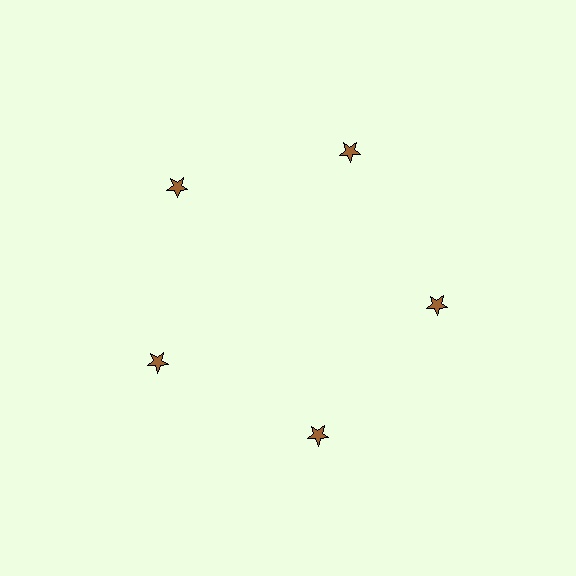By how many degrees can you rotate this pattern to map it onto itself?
The pattern maps onto itself every 72 degrees of rotation.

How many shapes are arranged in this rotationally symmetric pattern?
There are 5 shapes, arranged in 5 groups of 1.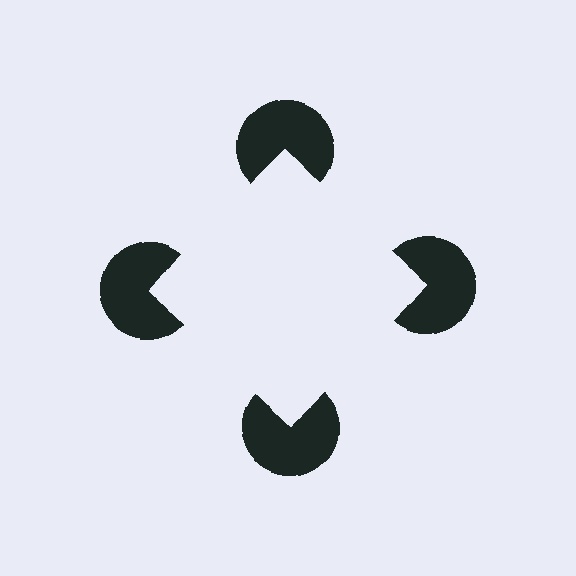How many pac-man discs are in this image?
There are 4 — one at each vertex of the illusory square.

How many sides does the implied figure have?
4 sides.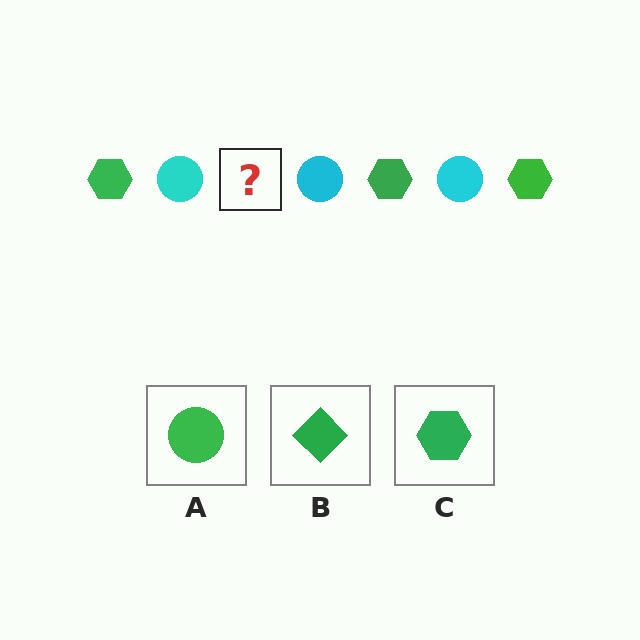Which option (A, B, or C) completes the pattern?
C.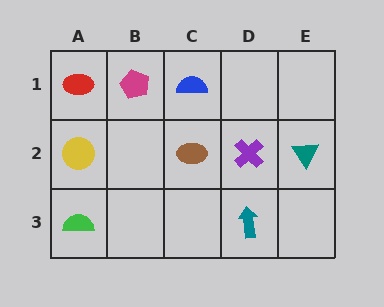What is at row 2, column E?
A teal triangle.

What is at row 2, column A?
A yellow circle.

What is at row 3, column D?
A teal arrow.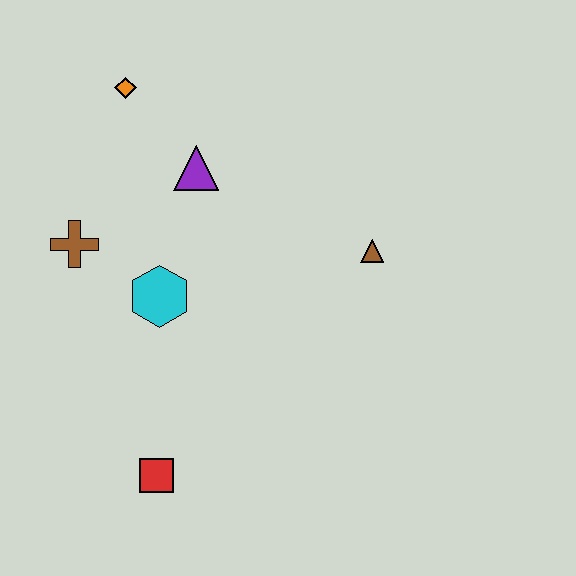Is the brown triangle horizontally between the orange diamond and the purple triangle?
No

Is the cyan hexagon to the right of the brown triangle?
No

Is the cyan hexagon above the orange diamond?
No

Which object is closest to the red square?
The cyan hexagon is closest to the red square.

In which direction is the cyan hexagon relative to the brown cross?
The cyan hexagon is to the right of the brown cross.